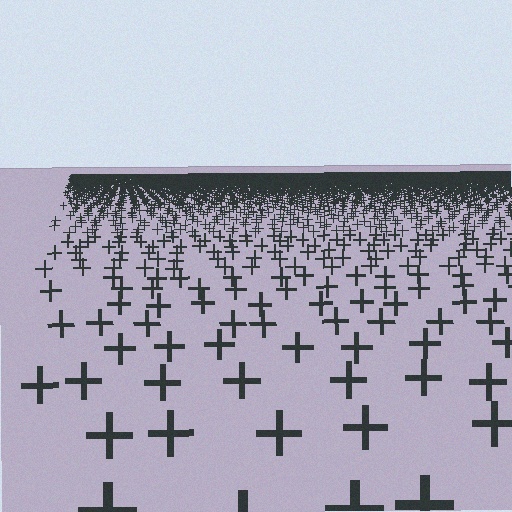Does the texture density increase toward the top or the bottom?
Density increases toward the top.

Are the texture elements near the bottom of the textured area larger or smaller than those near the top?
Larger. Near the bottom, elements are closer to the viewer and appear at a bigger on-screen size.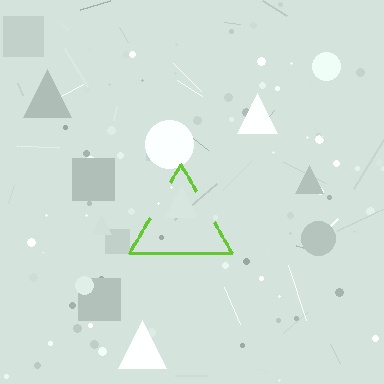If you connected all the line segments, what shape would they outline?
They would outline a triangle.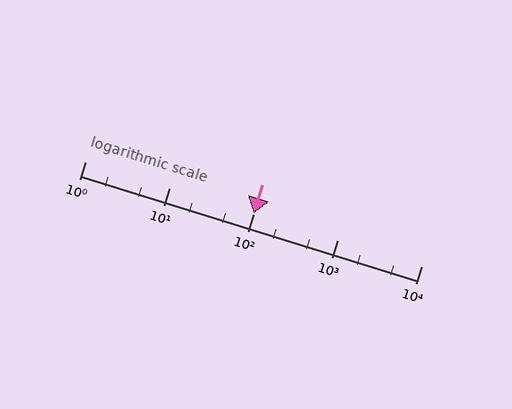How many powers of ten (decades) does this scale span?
The scale spans 4 decades, from 1 to 10000.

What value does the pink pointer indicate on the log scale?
The pointer indicates approximately 100.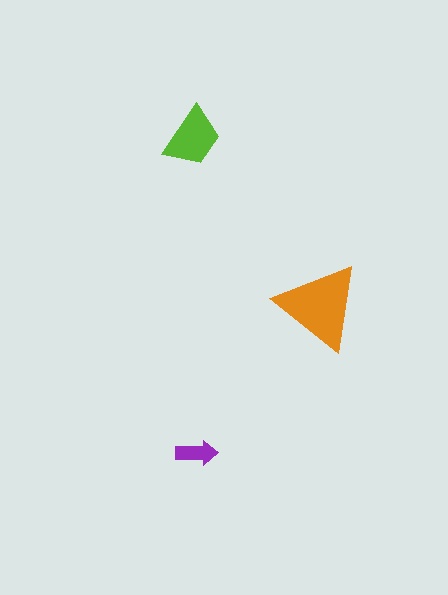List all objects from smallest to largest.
The purple arrow, the lime trapezoid, the orange triangle.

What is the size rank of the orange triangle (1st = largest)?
1st.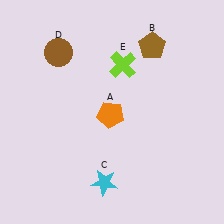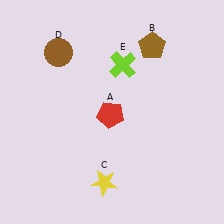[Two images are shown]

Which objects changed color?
A changed from orange to red. C changed from cyan to yellow.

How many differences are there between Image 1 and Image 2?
There are 2 differences between the two images.